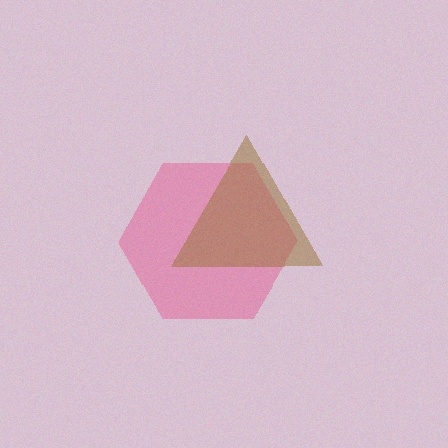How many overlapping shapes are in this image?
There are 2 overlapping shapes in the image.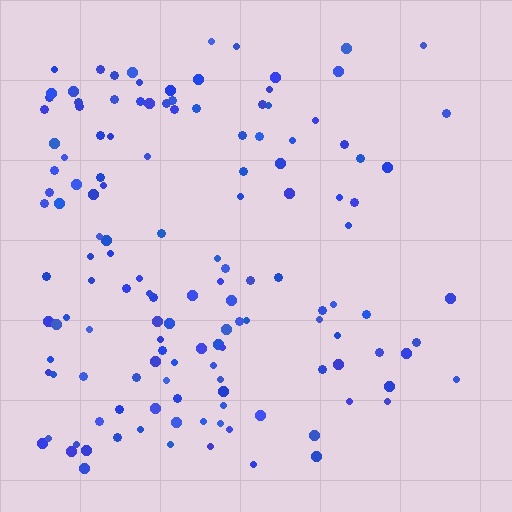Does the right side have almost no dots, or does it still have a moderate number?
Still a moderate number, just noticeably fewer than the left.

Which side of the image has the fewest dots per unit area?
The right.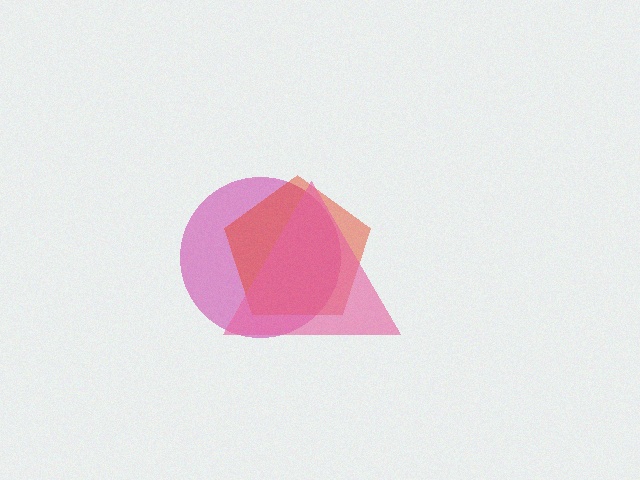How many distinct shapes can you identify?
There are 3 distinct shapes: a magenta circle, a red pentagon, a pink triangle.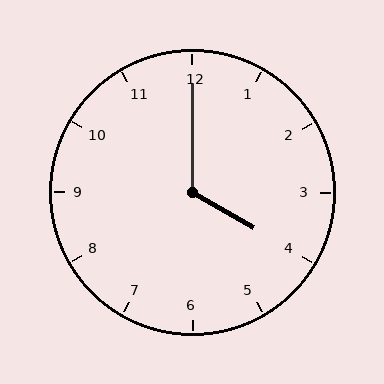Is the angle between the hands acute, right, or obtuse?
It is obtuse.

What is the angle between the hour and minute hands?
Approximately 120 degrees.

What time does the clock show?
4:00.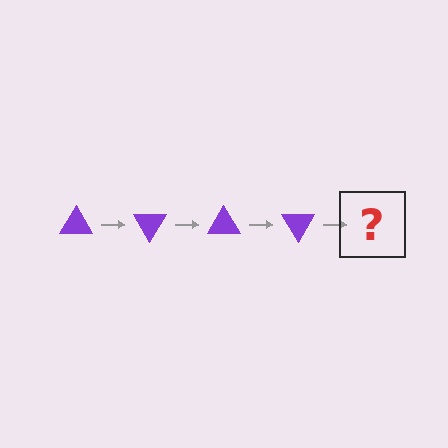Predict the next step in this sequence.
The next step is a purple triangle rotated 240 degrees.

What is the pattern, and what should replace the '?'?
The pattern is that the triangle rotates 60 degrees each step. The '?' should be a purple triangle rotated 240 degrees.